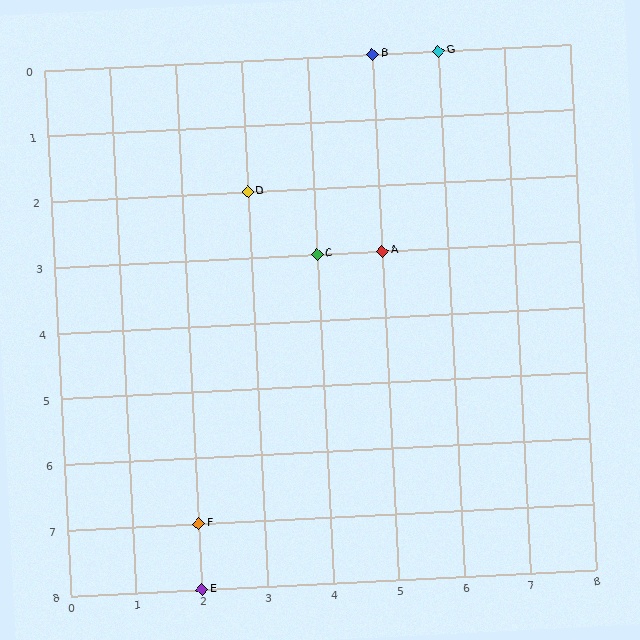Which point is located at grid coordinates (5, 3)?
Point A is at (5, 3).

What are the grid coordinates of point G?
Point G is at grid coordinates (6, 0).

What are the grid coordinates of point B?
Point B is at grid coordinates (5, 0).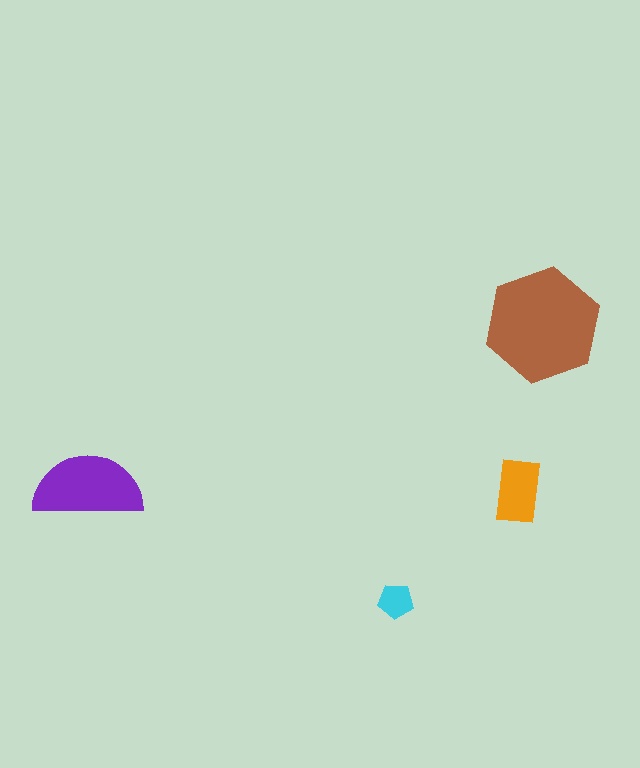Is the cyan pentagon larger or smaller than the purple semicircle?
Smaller.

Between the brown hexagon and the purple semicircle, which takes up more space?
The brown hexagon.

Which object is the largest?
The brown hexagon.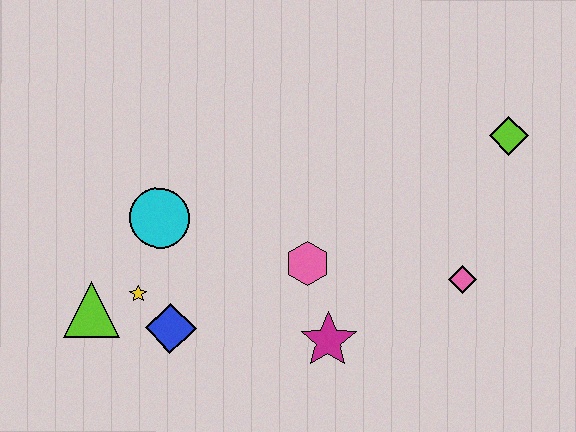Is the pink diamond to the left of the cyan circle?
No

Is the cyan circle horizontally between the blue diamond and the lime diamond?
No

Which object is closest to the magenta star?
The pink hexagon is closest to the magenta star.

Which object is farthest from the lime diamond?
The lime triangle is farthest from the lime diamond.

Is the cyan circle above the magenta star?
Yes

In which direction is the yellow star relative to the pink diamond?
The yellow star is to the left of the pink diamond.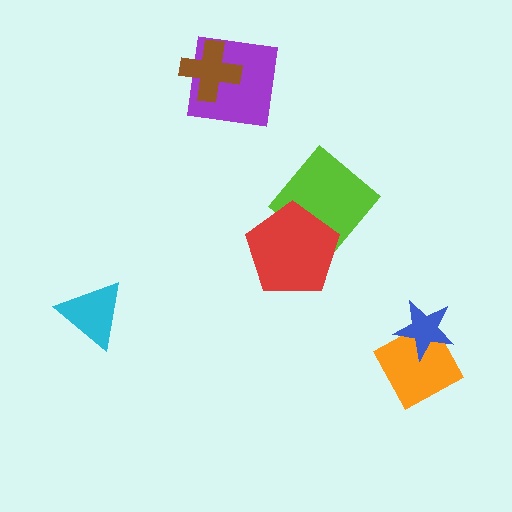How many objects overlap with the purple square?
1 object overlaps with the purple square.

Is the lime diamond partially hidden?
Yes, it is partially covered by another shape.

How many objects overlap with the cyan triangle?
0 objects overlap with the cyan triangle.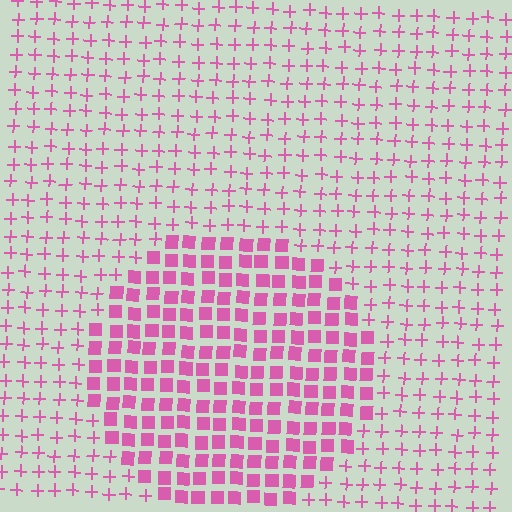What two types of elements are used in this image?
The image uses squares inside the circle region and plus signs outside it.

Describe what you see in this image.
The image is filled with small pink elements arranged in a uniform grid. A circle-shaped region contains squares, while the surrounding area contains plus signs. The boundary is defined purely by the change in element shape.